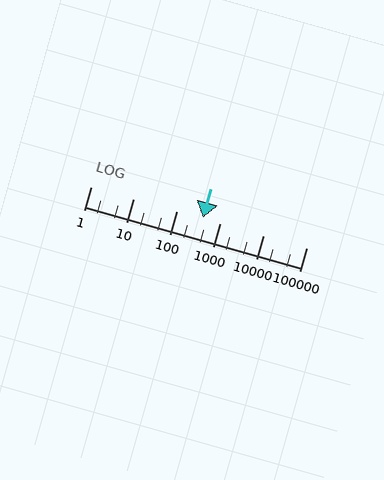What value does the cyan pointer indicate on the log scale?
The pointer indicates approximately 400.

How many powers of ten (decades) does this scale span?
The scale spans 5 decades, from 1 to 100000.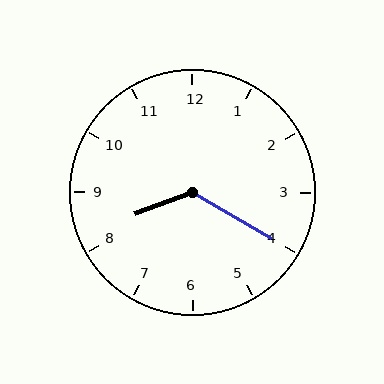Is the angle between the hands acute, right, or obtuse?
It is obtuse.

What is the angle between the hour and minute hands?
Approximately 130 degrees.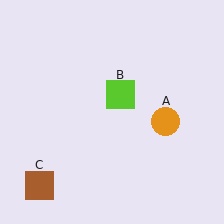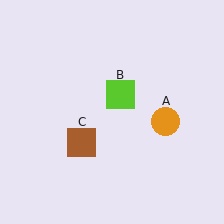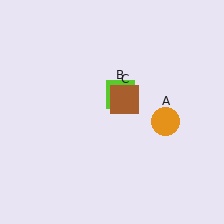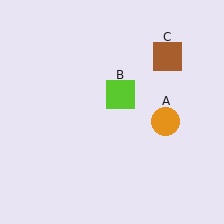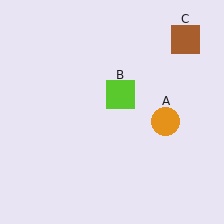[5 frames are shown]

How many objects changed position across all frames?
1 object changed position: brown square (object C).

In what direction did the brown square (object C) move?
The brown square (object C) moved up and to the right.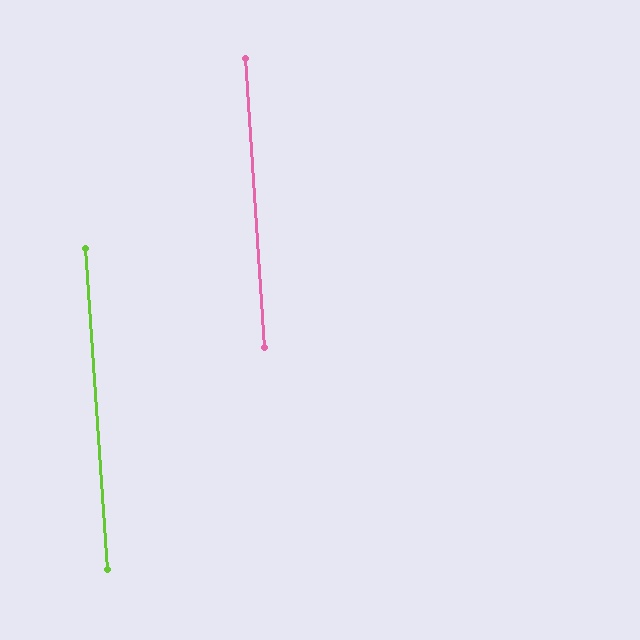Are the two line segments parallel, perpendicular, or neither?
Parallel — their directions differ by only 0.2°.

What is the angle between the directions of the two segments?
Approximately 0 degrees.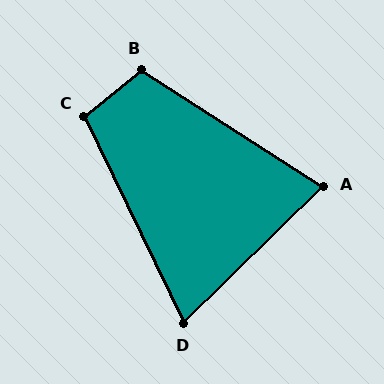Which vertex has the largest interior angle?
B, at approximately 109 degrees.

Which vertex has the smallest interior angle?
D, at approximately 71 degrees.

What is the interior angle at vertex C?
Approximately 103 degrees (obtuse).